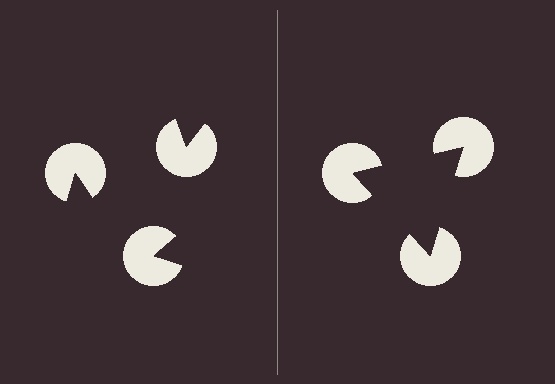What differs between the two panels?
The pac-man discs are positioned identically on both sides; only the wedge orientations differ. On the right they align to a triangle; on the left they are misaligned.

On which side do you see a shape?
An illusory triangle appears on the right side. On the left side the wedge cuts are rotated, so no coherent shape forms.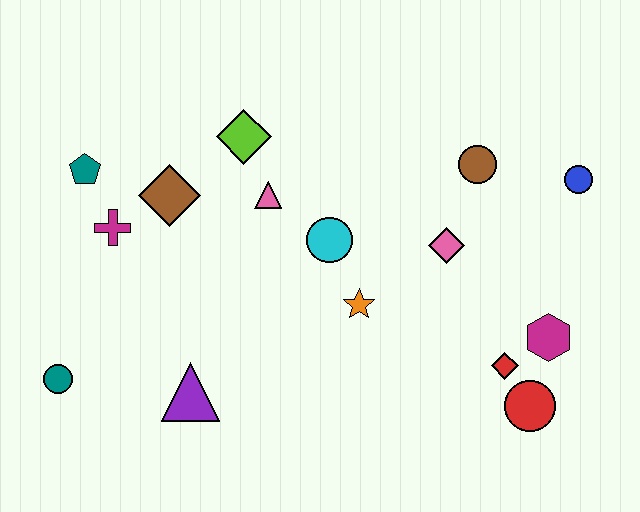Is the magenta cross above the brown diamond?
No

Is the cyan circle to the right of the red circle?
No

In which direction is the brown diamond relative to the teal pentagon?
The brown diamond is to the right of the teal pentagon.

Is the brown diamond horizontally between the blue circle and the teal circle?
Yes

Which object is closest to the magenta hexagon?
The red diamond is closest to the magenta hexagon.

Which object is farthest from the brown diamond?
The red circle is farthest from the brown diamond.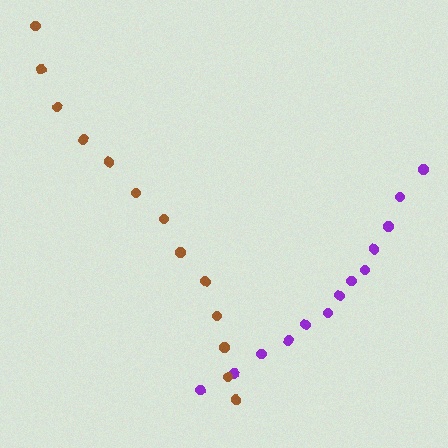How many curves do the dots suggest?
There are 2 distinct paths.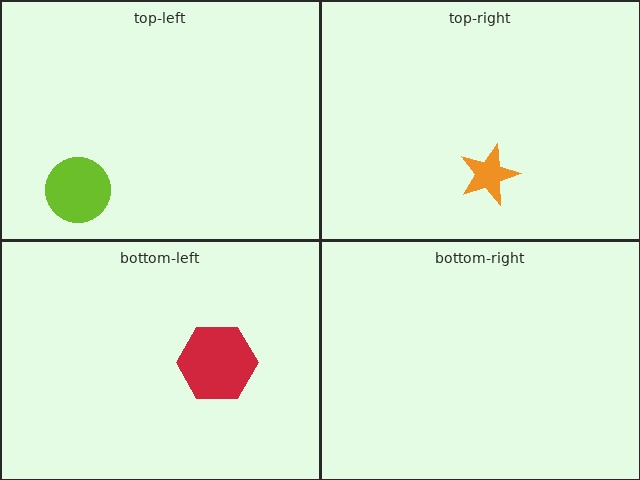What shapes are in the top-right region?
The orange star.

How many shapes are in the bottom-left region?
1.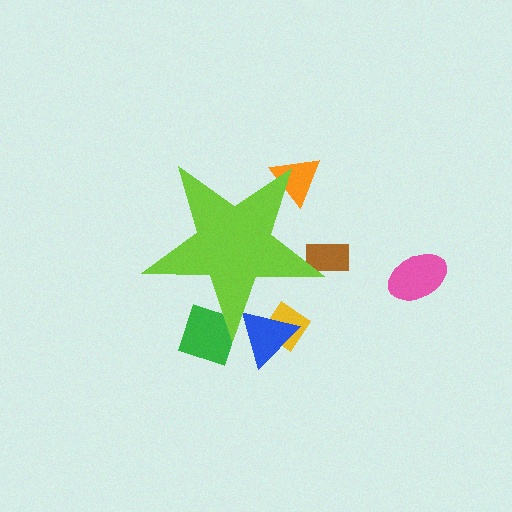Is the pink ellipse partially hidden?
No, the pink ellipse is fully visible.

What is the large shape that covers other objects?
A lime star.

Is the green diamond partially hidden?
Yes, the green diamond is partially hidden behind the lime star.